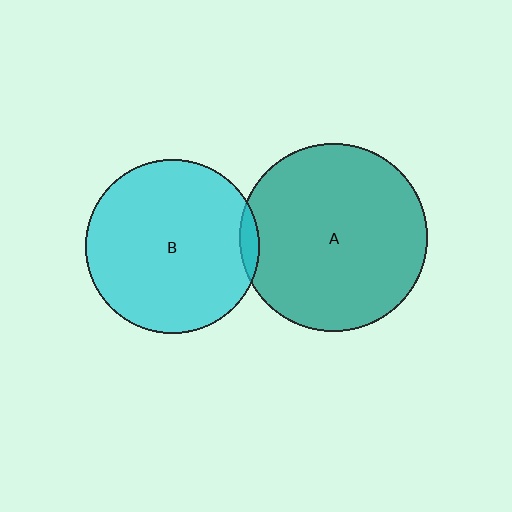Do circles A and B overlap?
Yes.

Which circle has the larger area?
Circle A (teal).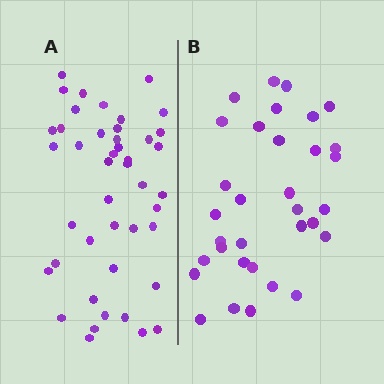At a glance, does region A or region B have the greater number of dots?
Region A (the left region) has more dots.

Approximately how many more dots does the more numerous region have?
Region A has roughly 12 or so more dots than region B.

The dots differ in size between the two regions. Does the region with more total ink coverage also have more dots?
No. Region B has more total ink coverage because its dots are larger, but region A actually contains more individual dots. Total area can be misleading — the number of items is what matters here.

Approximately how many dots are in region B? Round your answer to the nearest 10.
About 30 dots. (The exact count is 33, which rounds to 30.)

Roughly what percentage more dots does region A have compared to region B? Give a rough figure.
About 35% more.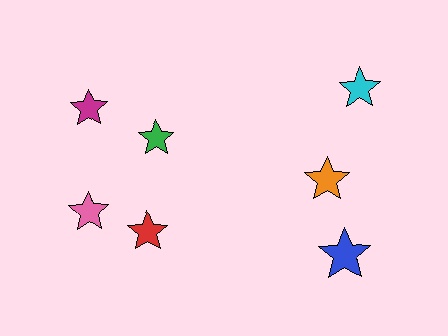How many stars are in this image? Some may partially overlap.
There are 7 stars.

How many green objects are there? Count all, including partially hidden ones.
There is 1 green object.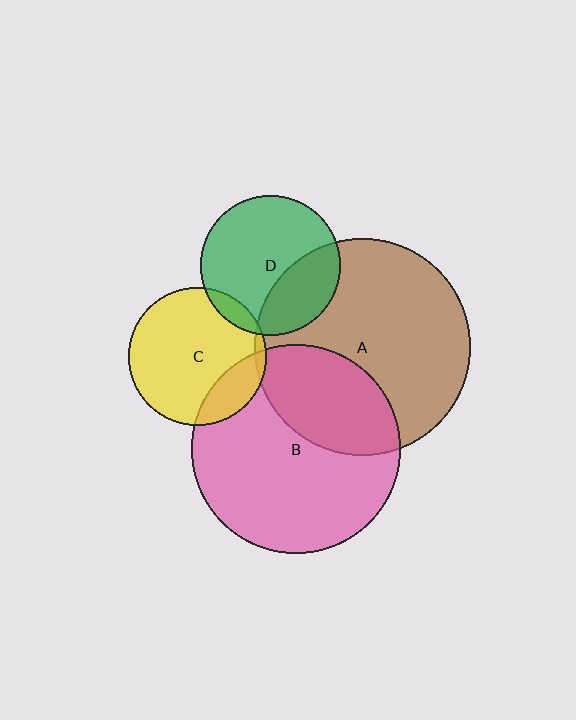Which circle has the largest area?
Circle A (brown).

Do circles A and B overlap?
Yes.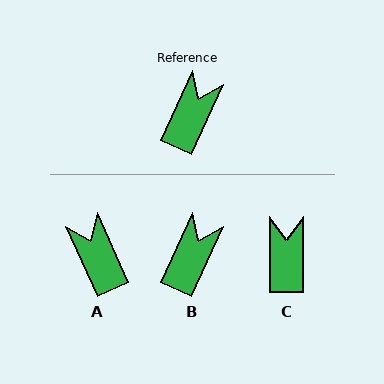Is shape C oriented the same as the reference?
No, it is off by about 25 degrees.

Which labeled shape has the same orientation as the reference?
B.